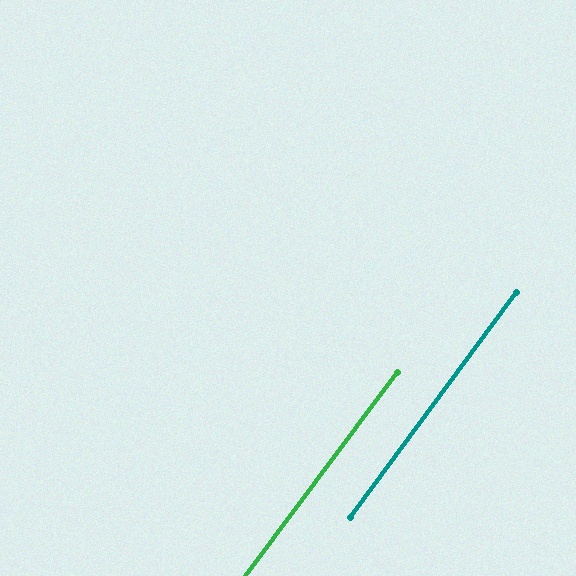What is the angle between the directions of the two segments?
Approximately 0 degrees.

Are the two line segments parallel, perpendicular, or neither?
Parallel — their directions differ by only 0.2°.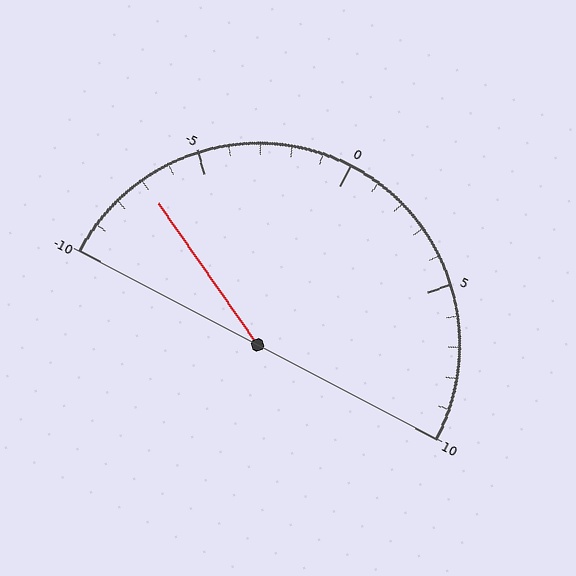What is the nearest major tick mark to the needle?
The nearest major tick mark is -5.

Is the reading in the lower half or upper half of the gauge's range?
The reading is in the lower half of the range (-10 to 10).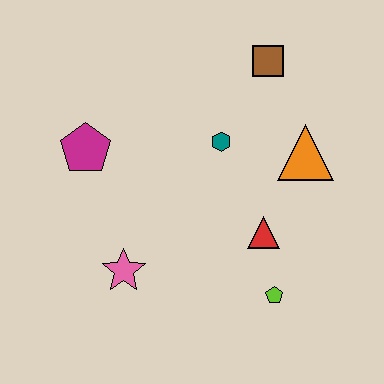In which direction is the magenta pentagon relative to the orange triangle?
The magenta pentagon is to the left of the orange triangle.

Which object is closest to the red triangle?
The lime pentagon is closest to the red triangle.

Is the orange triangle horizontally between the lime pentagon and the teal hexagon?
No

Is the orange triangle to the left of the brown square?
No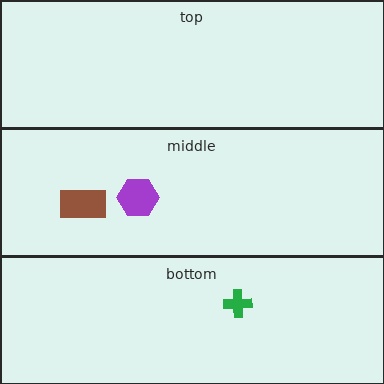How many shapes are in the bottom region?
1.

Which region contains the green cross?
The bottom region.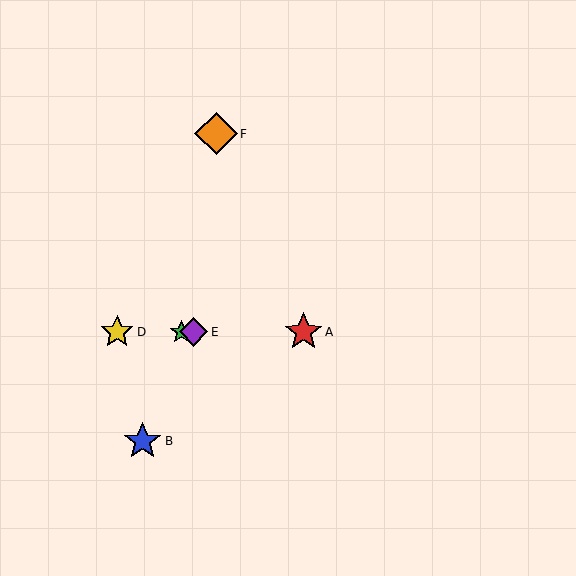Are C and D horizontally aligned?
Yes, both are at y≈332.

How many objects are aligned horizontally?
4 objects (A, C, D, E) are aligned horizontally.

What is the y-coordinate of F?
Object F is at y≈134.